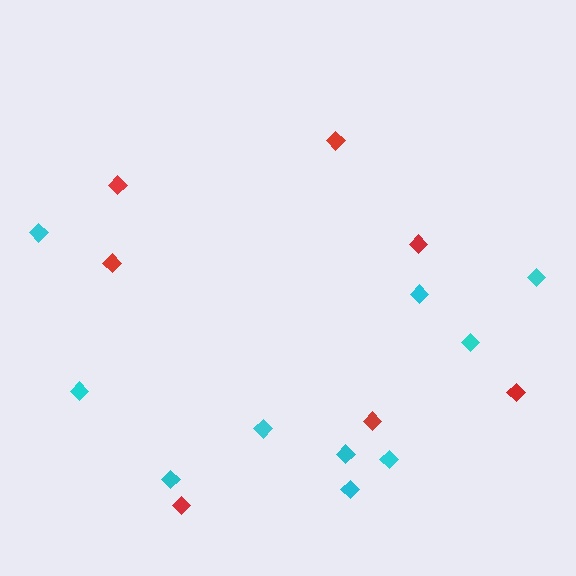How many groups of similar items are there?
There are 2 groups: one group of red diamonds (7) and one group of cyan diamonds (10).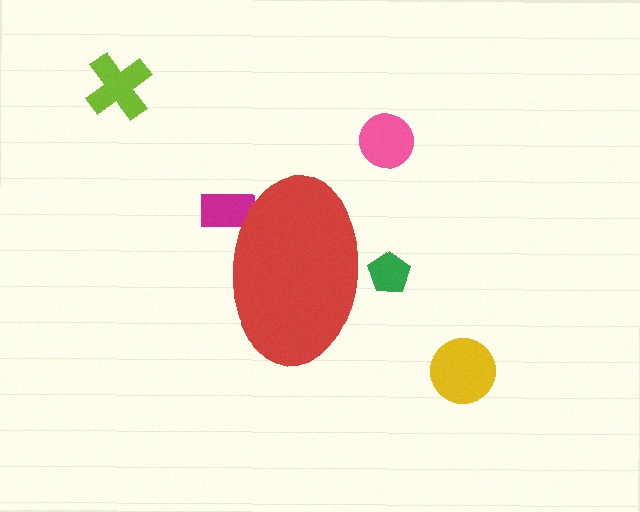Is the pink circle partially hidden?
No, the pink circle is fully visible.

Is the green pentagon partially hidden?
Yes, the green pentagon is partially hidden behind the red ellipse.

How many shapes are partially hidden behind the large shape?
2 shapes are partially hidden.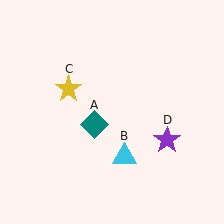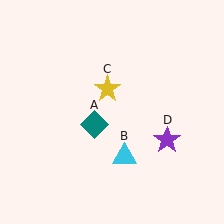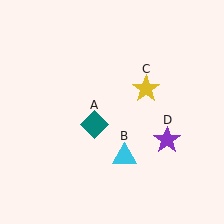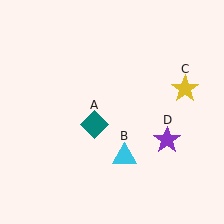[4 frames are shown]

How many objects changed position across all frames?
1 object changed position: yellow star (object C).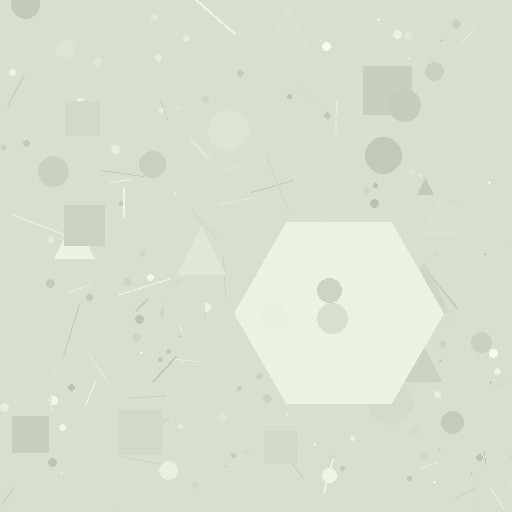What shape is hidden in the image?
A hexagon is hidden in the image.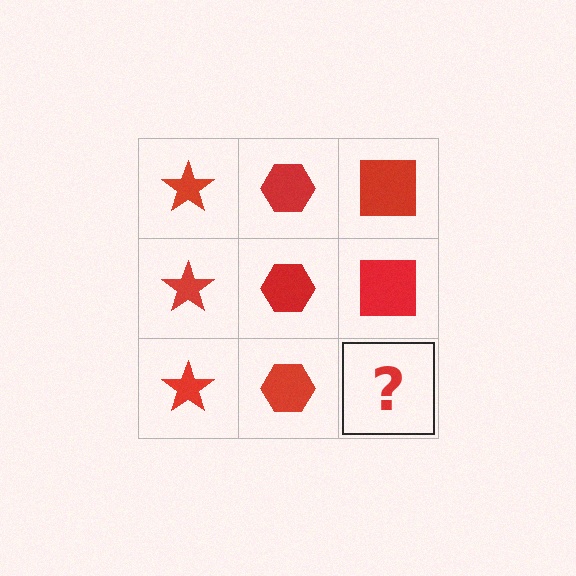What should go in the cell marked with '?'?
The missing cell should contain a red square.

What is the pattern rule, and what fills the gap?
The rule is that each column has a consistent shape. The gap should be filled with a red square.